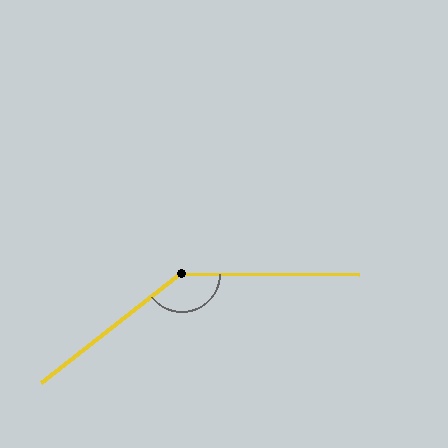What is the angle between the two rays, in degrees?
Approximately 142 degrees.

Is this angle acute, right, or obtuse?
It is obtuse.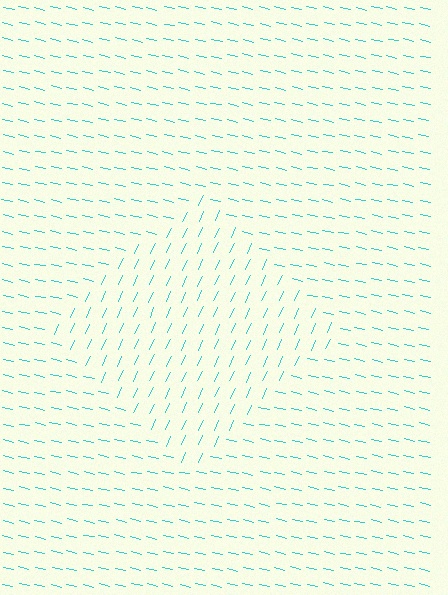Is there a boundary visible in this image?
Yes, there is a texture boundary formed by a change in line orientation.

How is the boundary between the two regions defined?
The boundary is defined purely by a change in line orientation (approximately 79 degrees difference). All lines are the same color and thickness.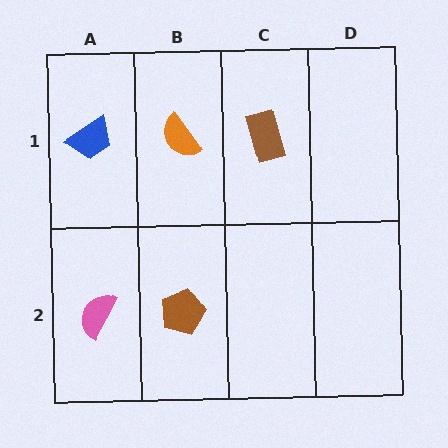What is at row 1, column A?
A blue trapezoid.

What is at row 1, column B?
An orange semicircle.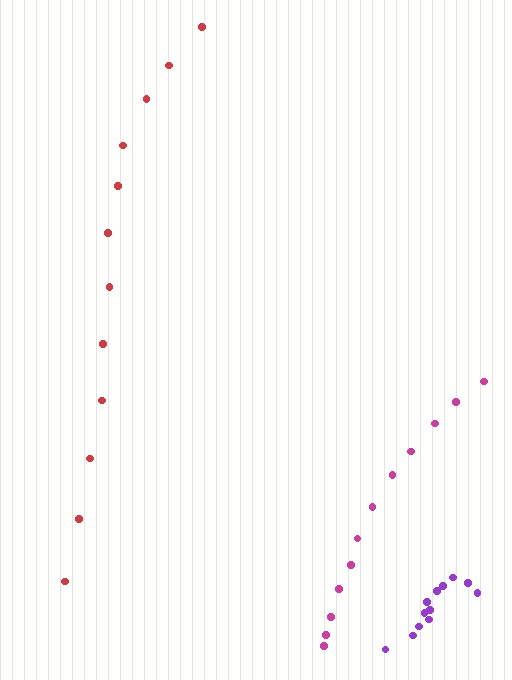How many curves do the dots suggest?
There are 3 distinct paths.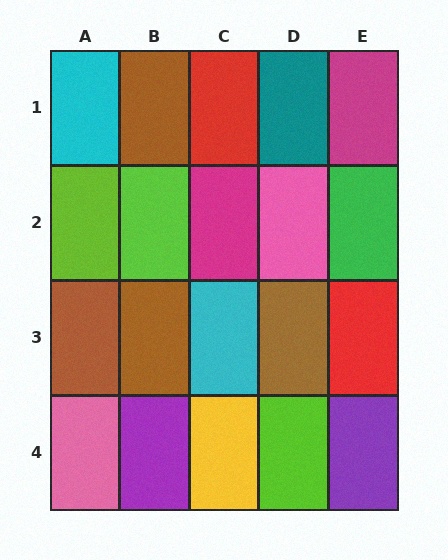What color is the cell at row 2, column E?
Green.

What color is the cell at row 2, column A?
Lime.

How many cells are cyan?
2 cells are cyan.